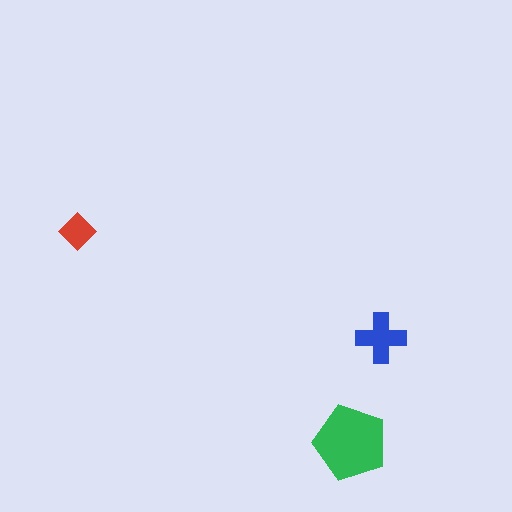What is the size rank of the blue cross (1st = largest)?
2nd.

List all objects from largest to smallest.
The green pentagon, the blue cross, the red diamond.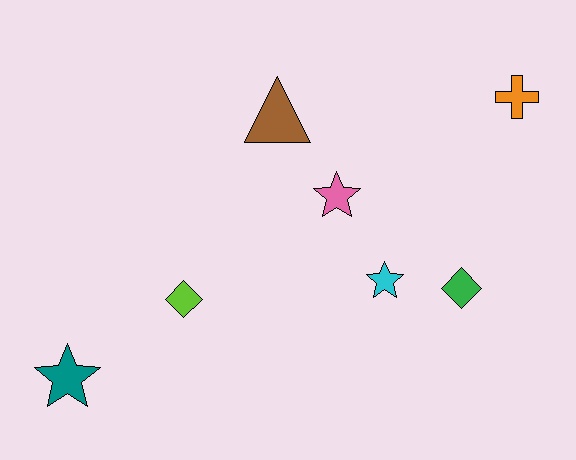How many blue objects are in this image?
There are no blue objects.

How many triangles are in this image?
There is 1 triangle.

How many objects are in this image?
There are 7 objects.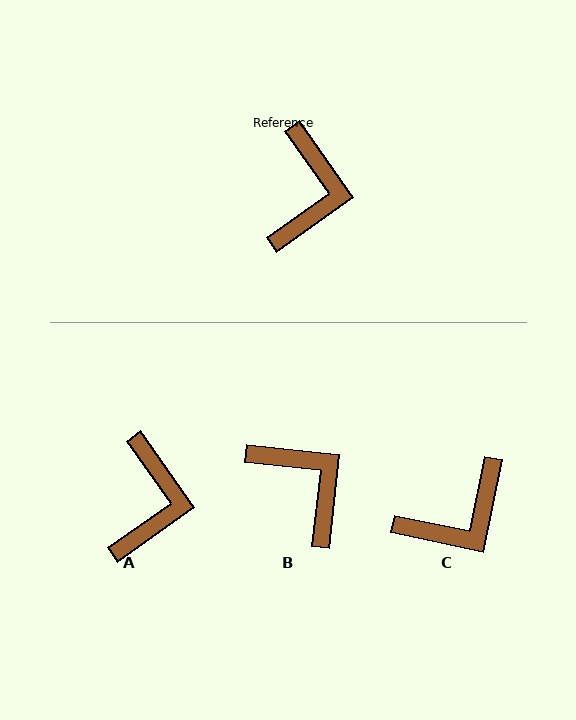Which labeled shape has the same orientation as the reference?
A.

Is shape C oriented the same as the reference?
No, it is off by about 47 degrees.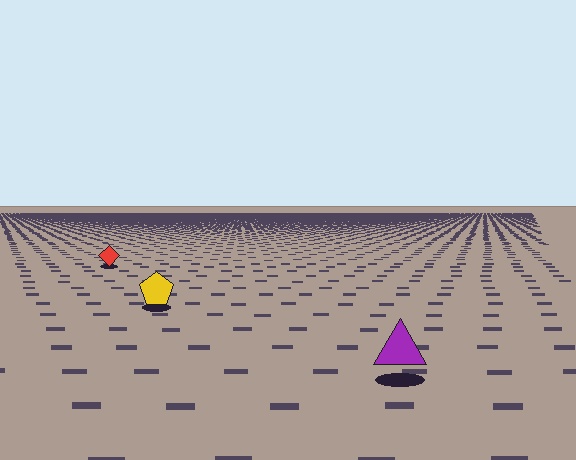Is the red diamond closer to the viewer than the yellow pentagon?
No. The yellow pentagon is closer — you can tell from the texture gradient: the ground texture is coarser near it.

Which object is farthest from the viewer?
The red diamond is farthest from the viewer. It appears smaller and the ground texture around it is denser.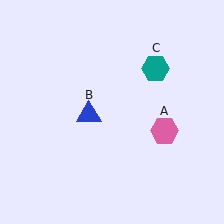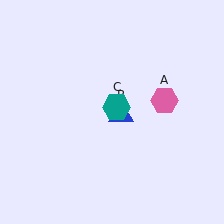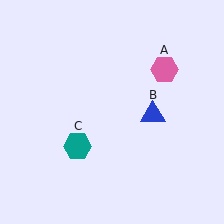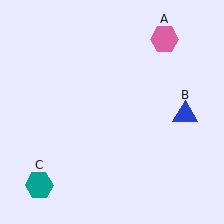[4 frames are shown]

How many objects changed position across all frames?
3 objects changed position: pink hexagon (object A), blue triangle (object B), teal hexagon (object C).